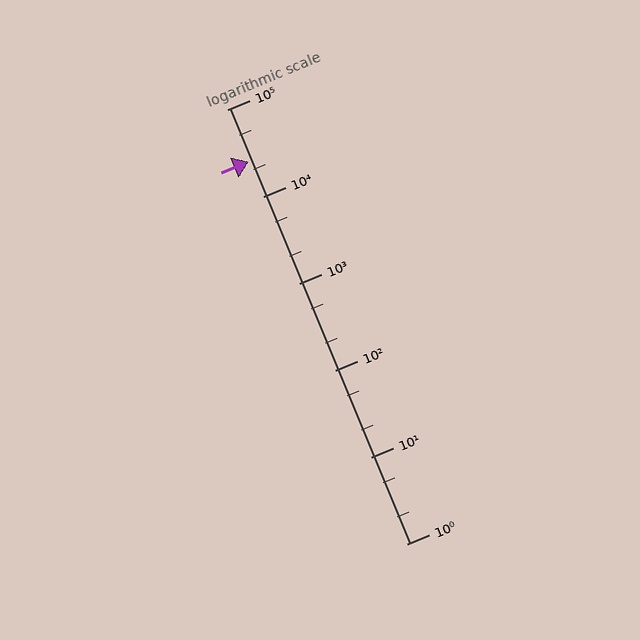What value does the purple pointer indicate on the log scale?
The pointer indicates approximately 25000.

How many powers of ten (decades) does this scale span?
The scale spans 5 decades, from 1 to 100000.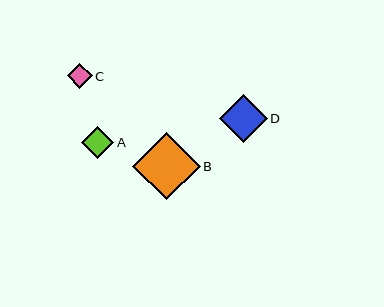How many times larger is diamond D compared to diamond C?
Diamond D is approximately 1.9 times the size of diamond C.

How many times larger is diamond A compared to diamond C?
Diamond A is approximately 1.3 times the size of diamond C.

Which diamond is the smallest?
Diamond C is the smallest with a size of approximately 25 pixels.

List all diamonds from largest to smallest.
From largest to smallest: B, D, A, C.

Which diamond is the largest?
Diamond B is the largest with a size of approximately 68 pixels.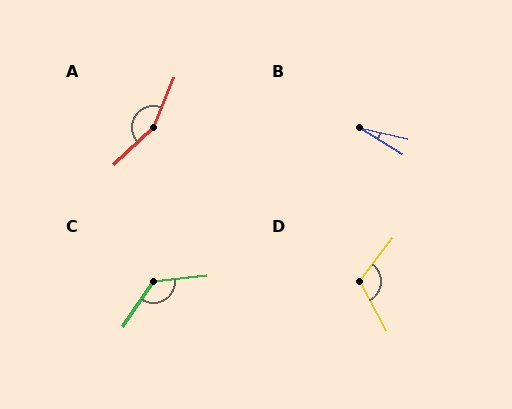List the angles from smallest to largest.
B (19°), D (115°), C (130°), A (156°).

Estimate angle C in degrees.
Approximately 130 degrees.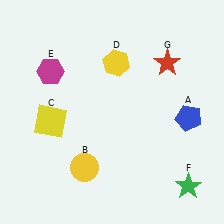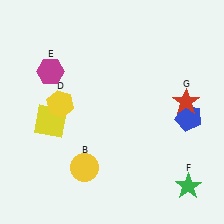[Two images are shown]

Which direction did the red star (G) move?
The red star (G) moved down.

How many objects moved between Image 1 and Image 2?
2 objects moved between the two images.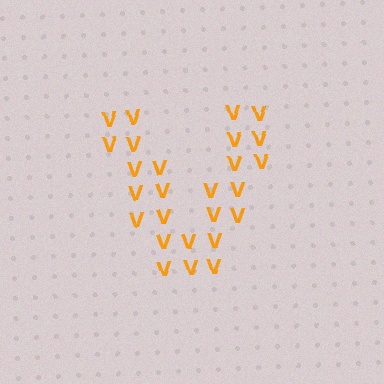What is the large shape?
The large shape is the letter V.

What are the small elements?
The small elements are letter V's.